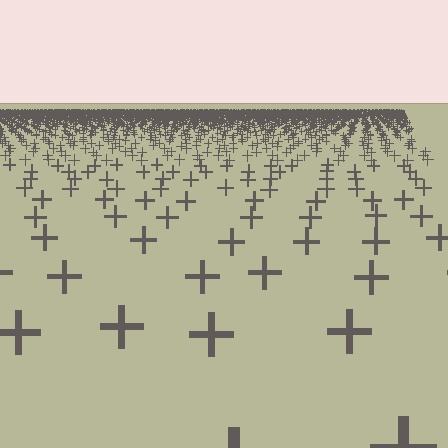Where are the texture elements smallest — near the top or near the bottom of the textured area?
Near the top.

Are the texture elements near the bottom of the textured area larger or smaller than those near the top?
Larger. Near the bottom, elements are closer to the viewer and appear at a bigger on-screen size.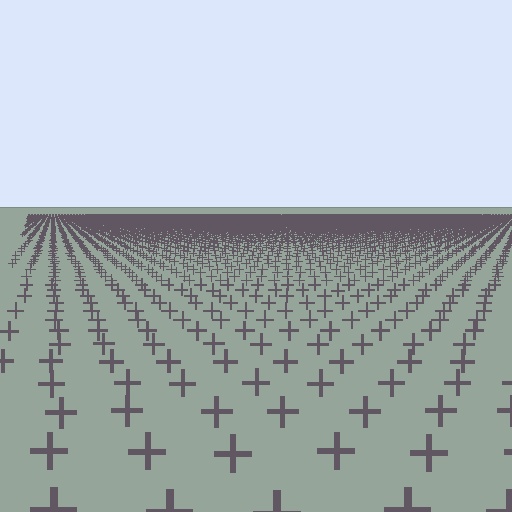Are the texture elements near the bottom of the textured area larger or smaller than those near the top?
Larger. Near the bottom, elements are closer to the viewer and appear at a bigger on-screen size.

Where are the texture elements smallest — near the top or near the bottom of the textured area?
Near the top.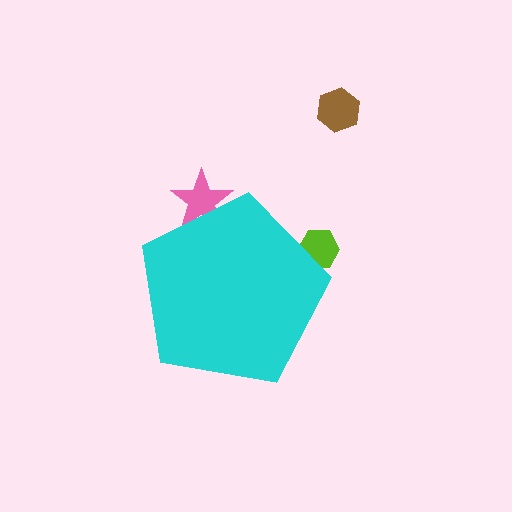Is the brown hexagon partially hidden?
No, the brown hexagon is fully visible.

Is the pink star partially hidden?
Yes, the pink star is partially hidden behind the cyan pentagon.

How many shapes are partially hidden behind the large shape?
2 shapes are partially hidden.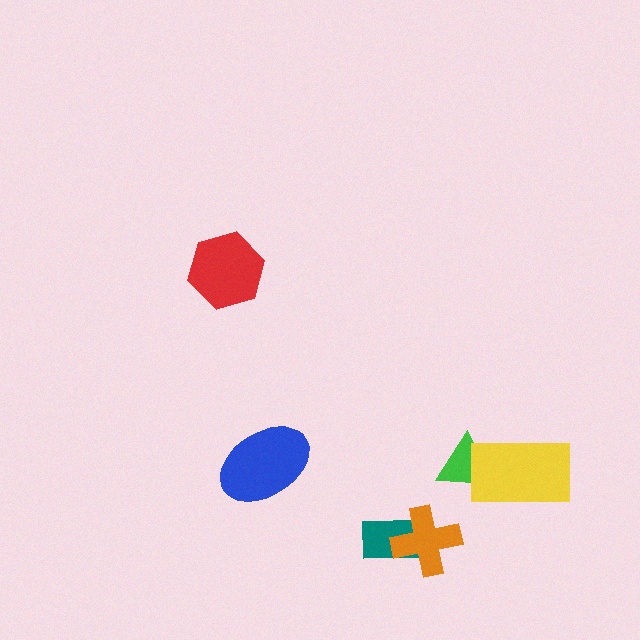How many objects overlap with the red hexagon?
0 objects overlap with the red hexagon.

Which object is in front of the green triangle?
The yellow rectangle is in front of the green triangle.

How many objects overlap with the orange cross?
1 object overlaps with the orange cross.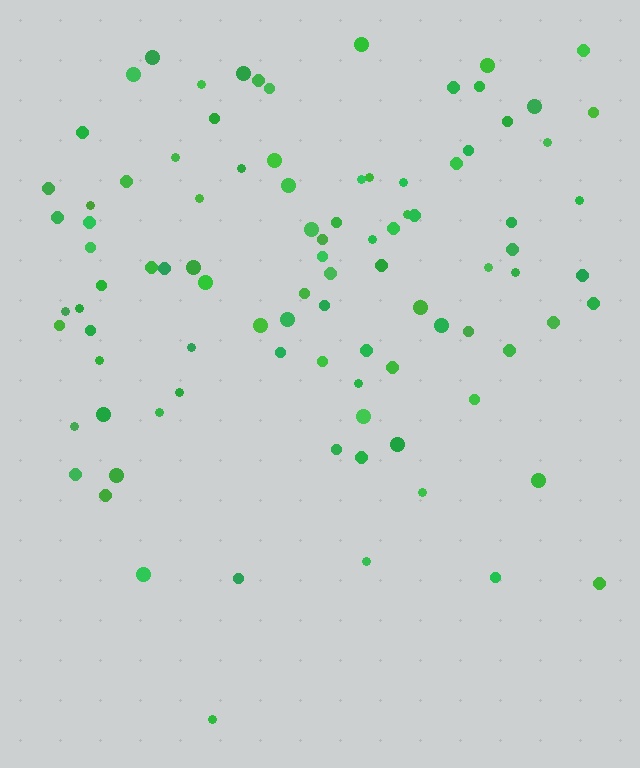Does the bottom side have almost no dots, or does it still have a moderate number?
Still a moderate number, just noticeably fewer than the top.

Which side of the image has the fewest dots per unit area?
The bottom.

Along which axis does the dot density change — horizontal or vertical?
Vertical.